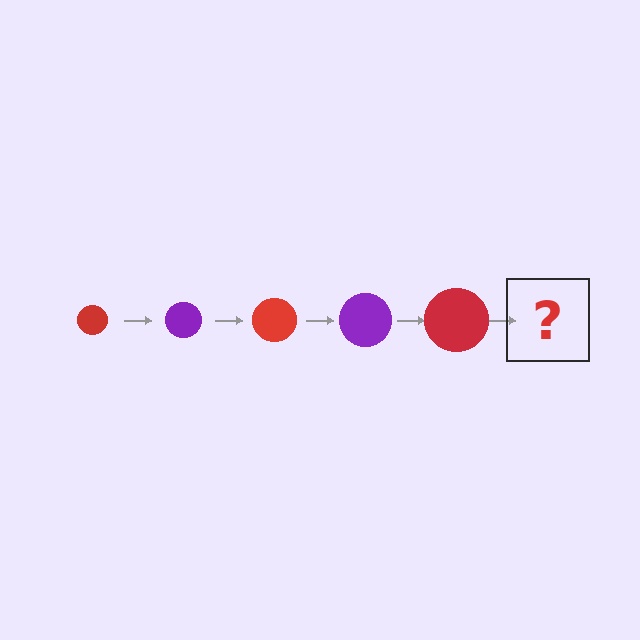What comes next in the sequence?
The next element should be a purple circle, larger than the previous one.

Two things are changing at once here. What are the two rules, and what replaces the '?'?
The two rules are that the circle grows larger each step and the color cycles through red and purple. The '?' should be a purple circle, larger than the previous one.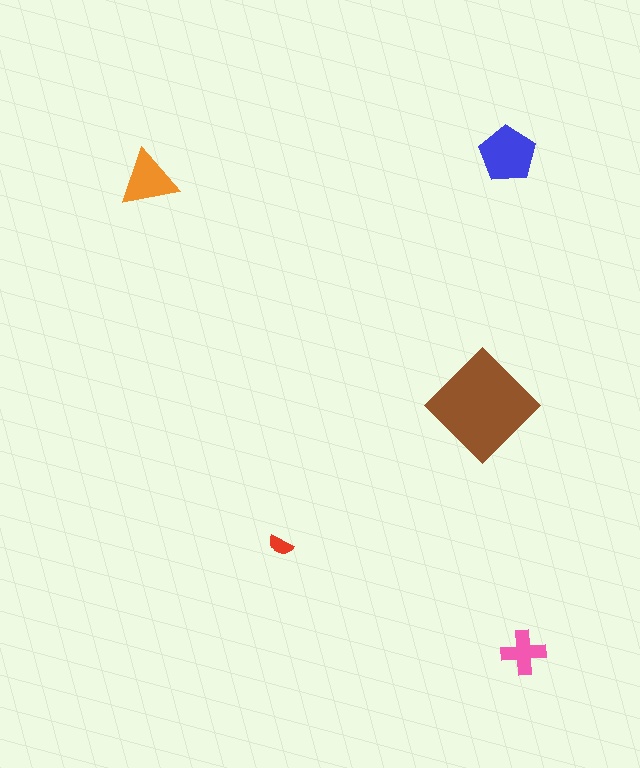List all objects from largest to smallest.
The brown diamond, the blue pentagon, the orange triangle, the pink cross, the red semicircle.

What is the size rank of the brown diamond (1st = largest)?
1st.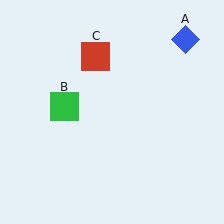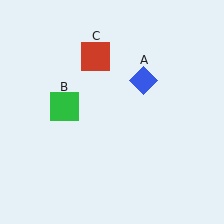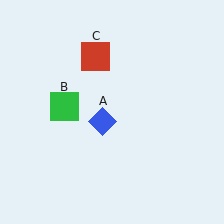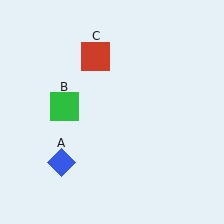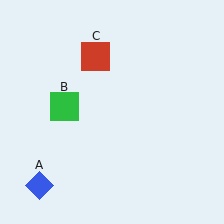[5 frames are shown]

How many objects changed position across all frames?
1 object changed position: blue diamond (object A).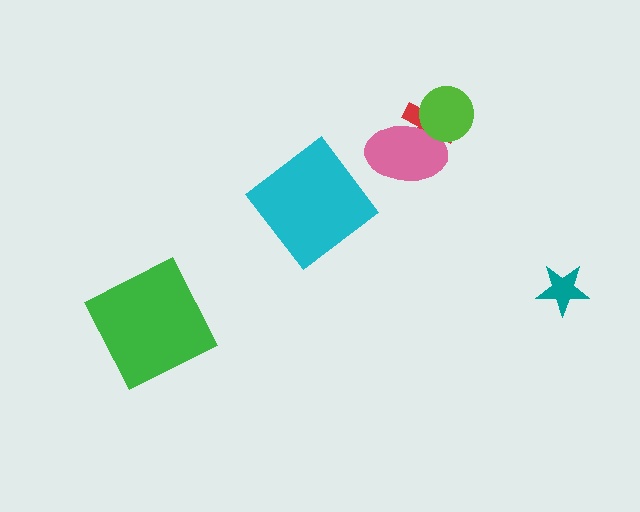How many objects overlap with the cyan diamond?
0 objects overlap with the cyan diamond.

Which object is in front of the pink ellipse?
The lime circle is in front of the pink ellipse.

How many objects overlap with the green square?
0 objects overlap with the green square.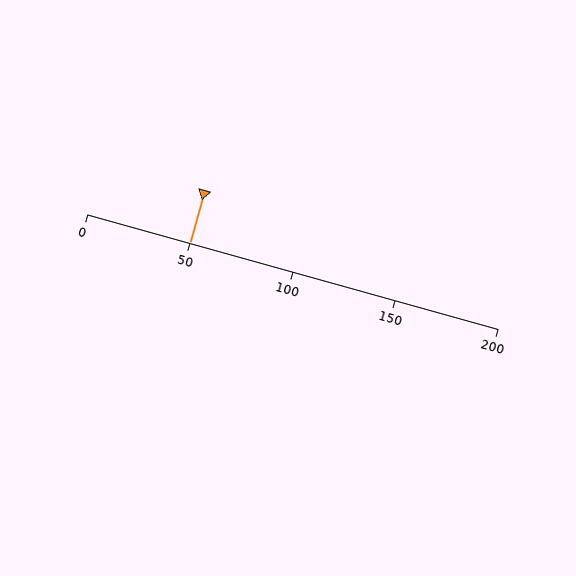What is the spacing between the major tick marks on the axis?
The major ticks are spaced 50 apart.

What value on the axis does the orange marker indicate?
The marker indicates approximately 50.